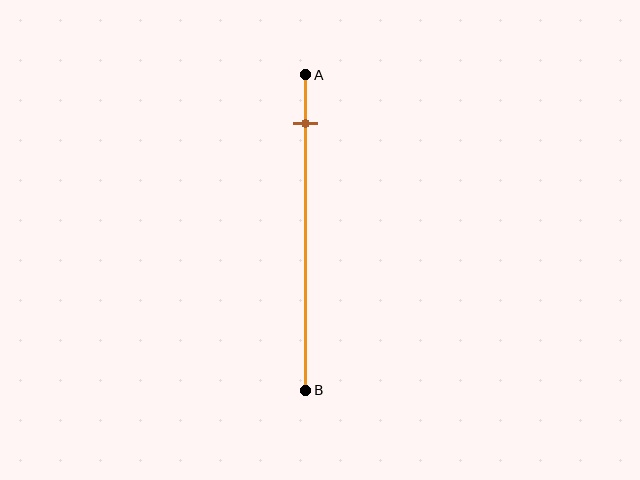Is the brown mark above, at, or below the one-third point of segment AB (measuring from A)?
The brown mark is above the one-third point of segment AB.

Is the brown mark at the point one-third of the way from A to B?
No, the mark is at about 15% from A, not at the 33% one-third point.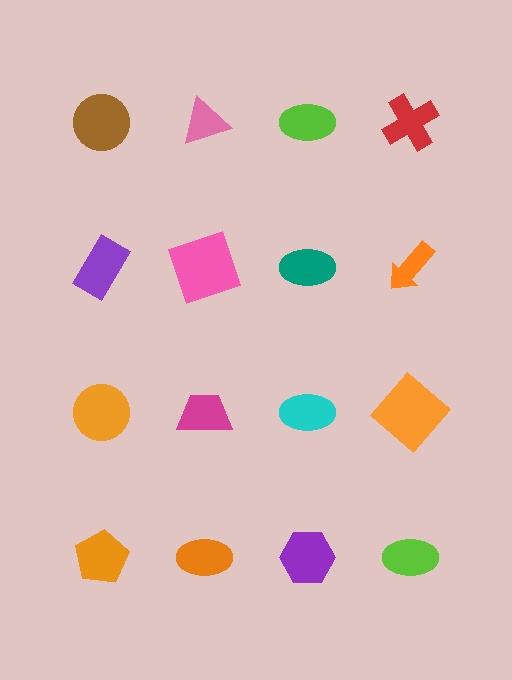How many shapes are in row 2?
4 shapes.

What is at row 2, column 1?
A purple rectangle.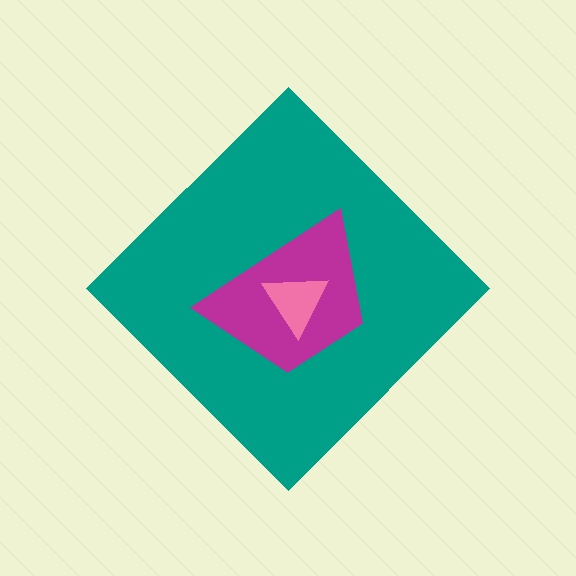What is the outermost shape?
The teal diamond.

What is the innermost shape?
The pink triangle.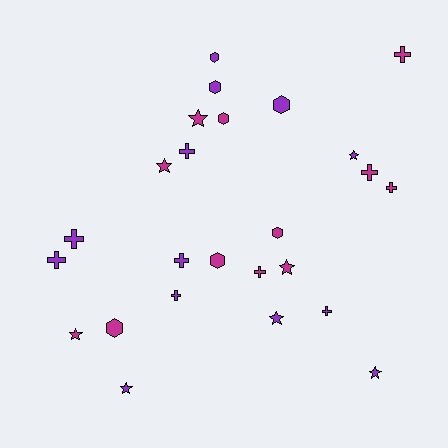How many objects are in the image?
There are 25 objects.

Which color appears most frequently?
Purple, with 13 objects.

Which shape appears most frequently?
Cross, with 10 objects.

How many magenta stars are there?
There are 4 magenta stars.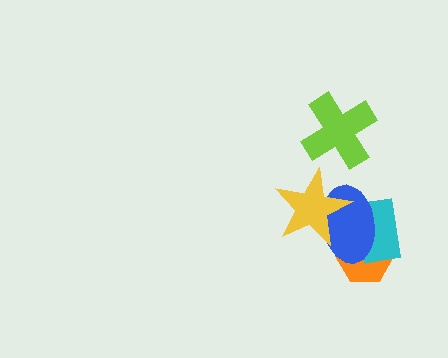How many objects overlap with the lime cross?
0 objects overlap with the lime cross.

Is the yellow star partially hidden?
No, no other shape covers it.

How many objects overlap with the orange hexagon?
2 objects overlap with the orange hexagon.